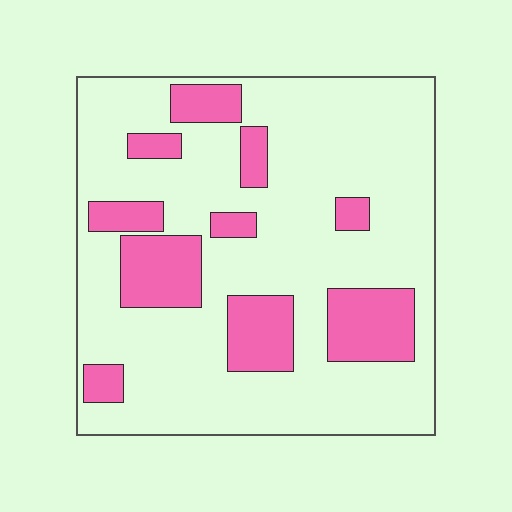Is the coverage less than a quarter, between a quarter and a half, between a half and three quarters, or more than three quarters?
Less than a quarter.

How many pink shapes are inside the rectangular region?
10.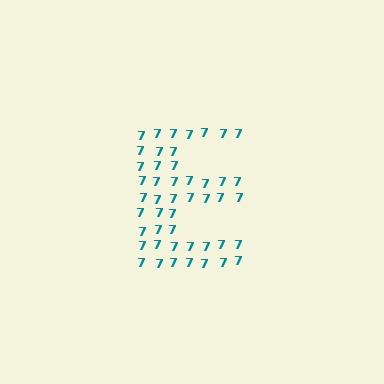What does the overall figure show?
The overall figure shows the letter E.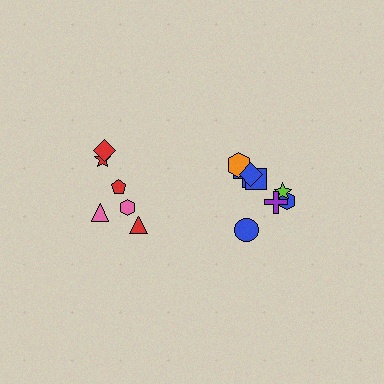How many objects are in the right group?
There are 8 objects.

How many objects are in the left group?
There are 6 objects.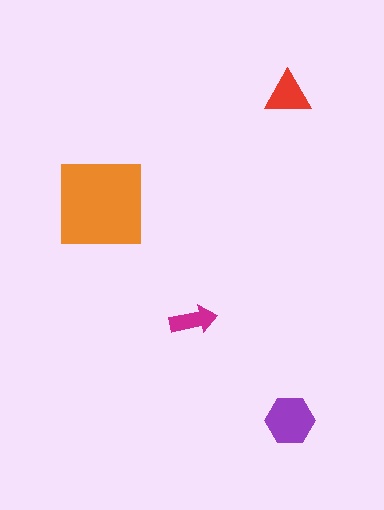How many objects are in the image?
There are 4 objects in the image.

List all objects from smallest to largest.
The magenta arrow, the red triangle, the purple hexagon, the orange square.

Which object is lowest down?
The purple hexagon is bottommost.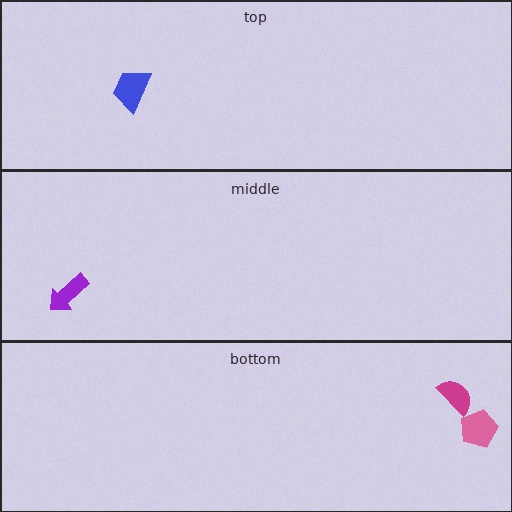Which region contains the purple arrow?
The middle region.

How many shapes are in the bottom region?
2.